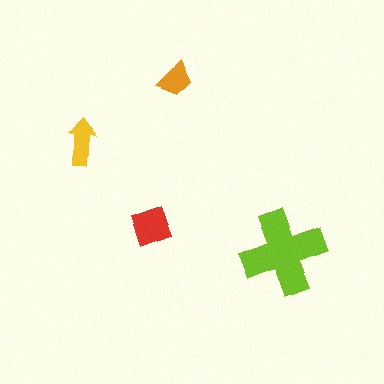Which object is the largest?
The lime cross.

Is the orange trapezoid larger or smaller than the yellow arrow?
Smaller.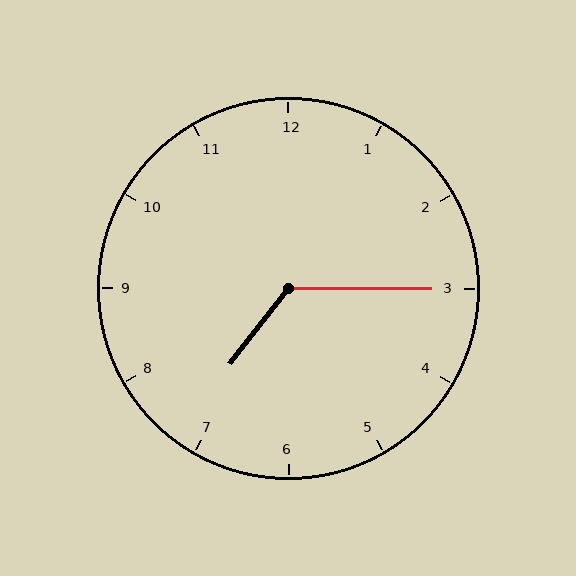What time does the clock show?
7:15.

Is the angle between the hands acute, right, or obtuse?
It is obtuse.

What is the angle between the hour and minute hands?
Approximately 128 degrees.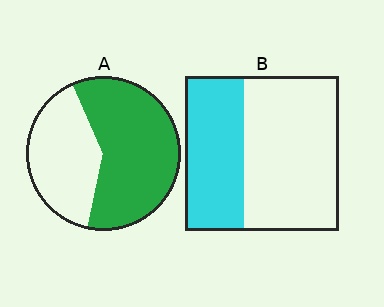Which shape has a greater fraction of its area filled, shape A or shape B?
Shape A.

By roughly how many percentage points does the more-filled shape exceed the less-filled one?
By roughly 20 percentage points (A over B).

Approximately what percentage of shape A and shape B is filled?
A is approximately 60% and B is approximately 40%.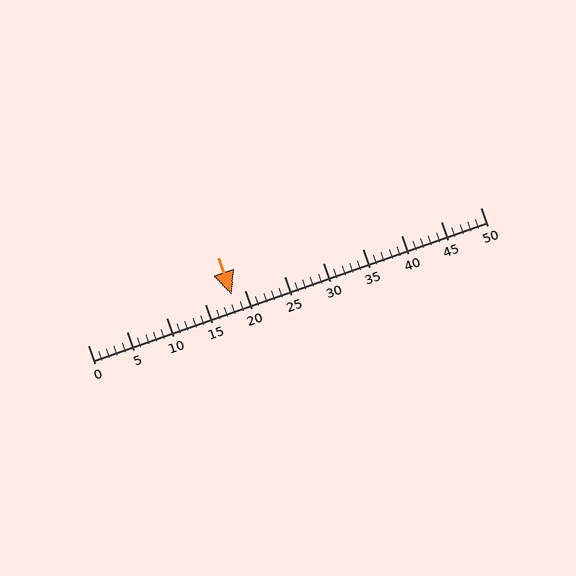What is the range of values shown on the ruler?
The ruler shows values from 0 to 50.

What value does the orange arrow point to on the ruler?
The orange arrow points to approximately 18.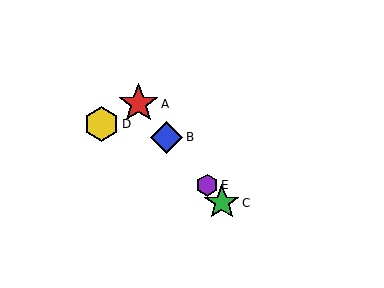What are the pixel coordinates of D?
Object D is at (102, 124).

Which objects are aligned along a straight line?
Objects A, B, C, E are aligned along a straight line.